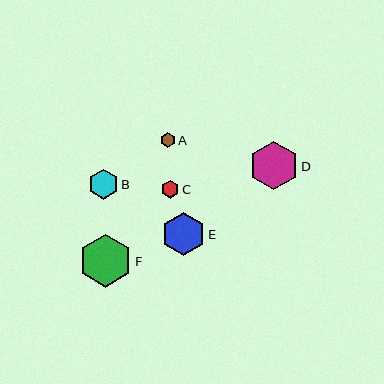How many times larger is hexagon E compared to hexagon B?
Hexagon E is approximately 1.5 times the size of hexagon B.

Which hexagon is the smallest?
Hexagon A is the smallest with a size of approximately 15 pixels.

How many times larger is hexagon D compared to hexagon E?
Hexagon D is approximately 1.1 times the size of hexagon E.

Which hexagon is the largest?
Hexagon F is the largest with a size of approximately 53 pixels.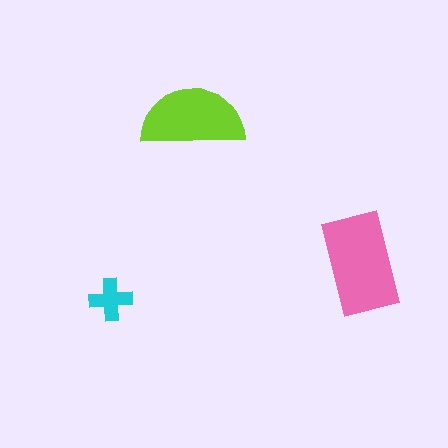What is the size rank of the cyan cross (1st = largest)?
3rd.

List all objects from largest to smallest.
The pink rectangle, the lime semicircle, the cyan cross.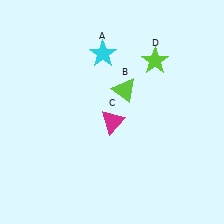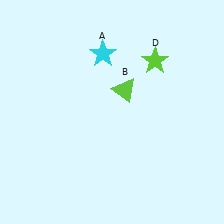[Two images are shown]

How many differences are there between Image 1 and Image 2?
There is 1 difference between the two images.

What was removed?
The magenta triangle (C) was removed in Image 2.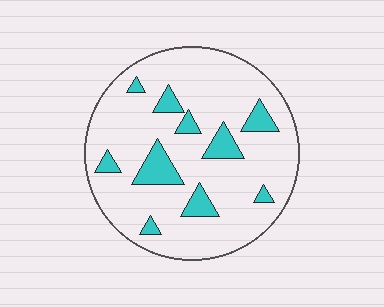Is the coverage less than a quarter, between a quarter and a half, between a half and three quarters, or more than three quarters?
Less than a quarter.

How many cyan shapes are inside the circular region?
10.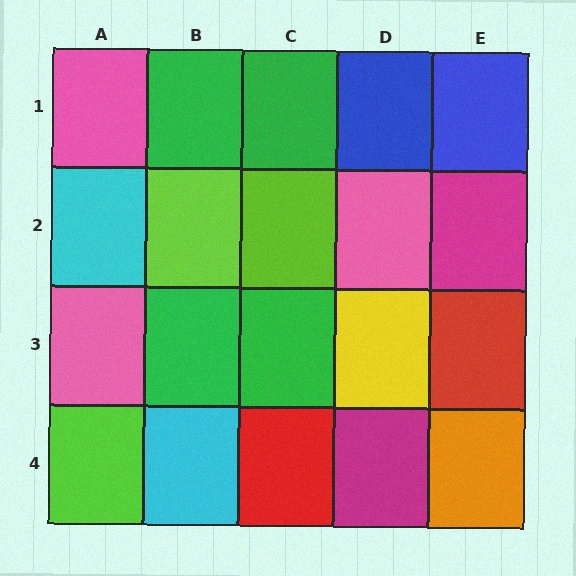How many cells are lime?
3 cells are lime.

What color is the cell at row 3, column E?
Red.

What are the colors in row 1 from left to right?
Pink, green, green, blue, blue.